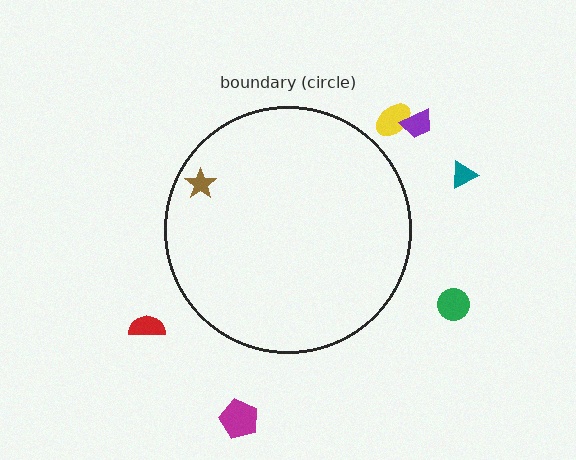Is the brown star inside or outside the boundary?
Inside.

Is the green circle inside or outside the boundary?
Outside.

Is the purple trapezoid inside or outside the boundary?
Outside.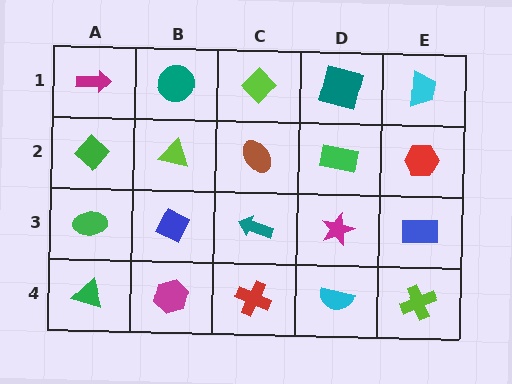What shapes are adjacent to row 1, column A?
A green diamond (row 2, column A), a teal circle (row 1, column B).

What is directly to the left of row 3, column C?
A blue diamond.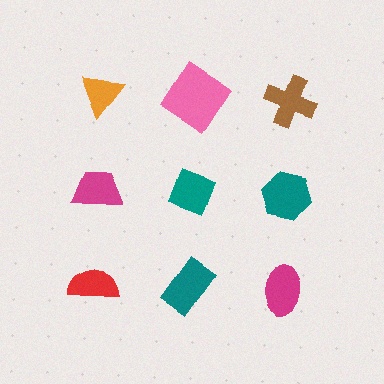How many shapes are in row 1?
3 shapes.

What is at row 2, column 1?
A magenta trapezoid.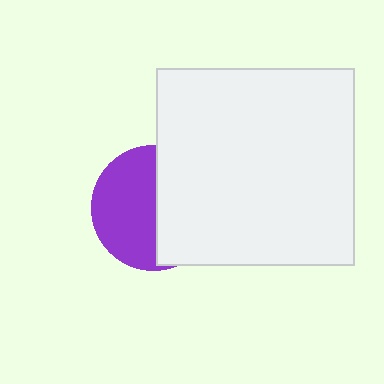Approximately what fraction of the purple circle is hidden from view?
Roughly 47% of the purple circle is hidden behind the white square.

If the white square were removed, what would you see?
You would see the complete purple circle.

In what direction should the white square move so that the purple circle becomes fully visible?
The white square should move right. That is the shortest direction to clear the overlap and leave the purple circle fully visible.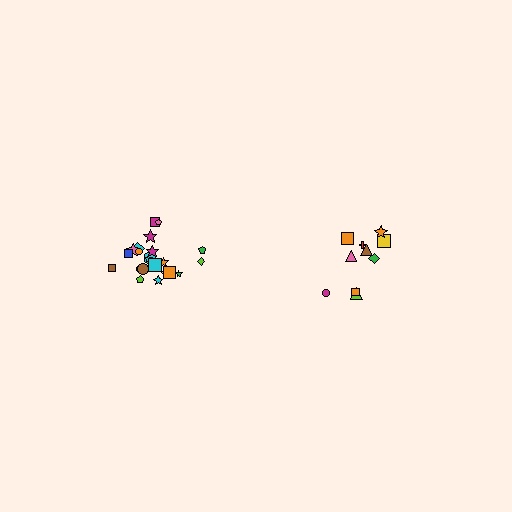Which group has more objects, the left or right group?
The left group.